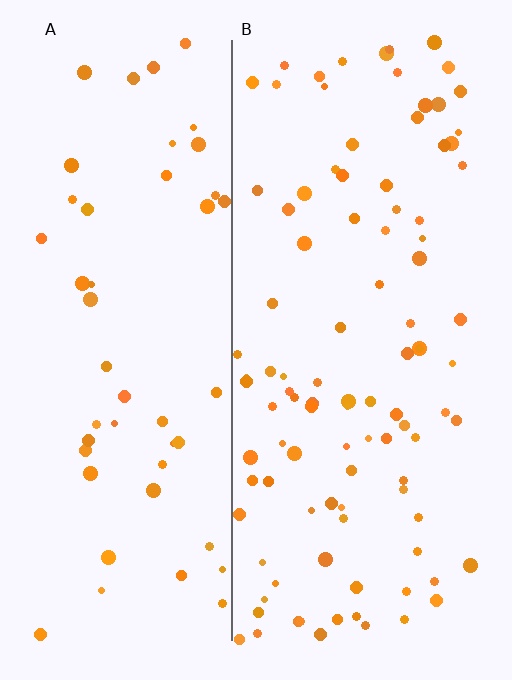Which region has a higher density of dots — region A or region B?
B (the right).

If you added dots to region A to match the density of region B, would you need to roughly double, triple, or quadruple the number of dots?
Approximately double.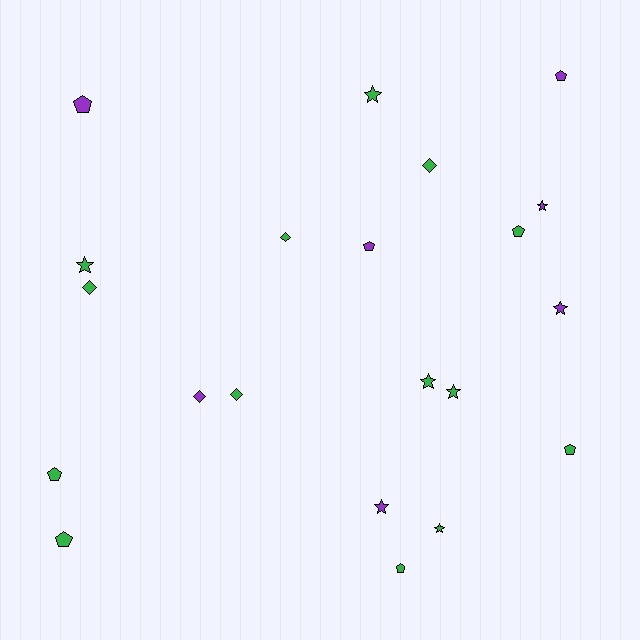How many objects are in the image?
There are 21 objects.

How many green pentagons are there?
There are 5 green pentagons.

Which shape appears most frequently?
Star, with 8 objects.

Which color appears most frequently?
Green, with 14 objects.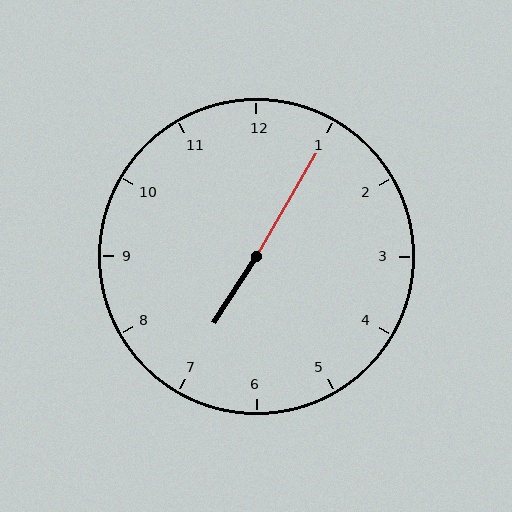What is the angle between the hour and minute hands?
Approximately 178 degrees.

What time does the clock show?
7:05.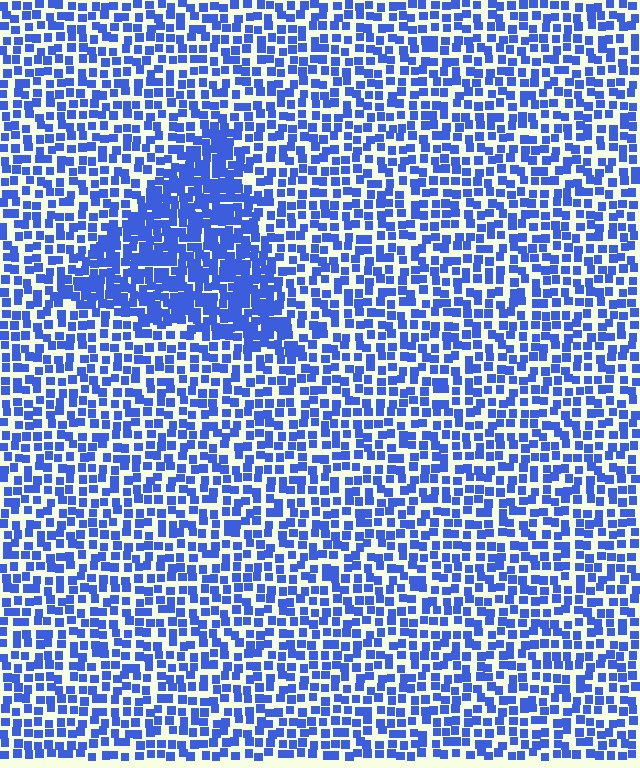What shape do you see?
I see a triangle.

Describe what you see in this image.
The image contains small blue elements arranged at two different densities. A triangle-shaped region is visible where the elements are more densely packed than the surrounding area.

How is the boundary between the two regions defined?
The boundary is defined by a change in element density (approximately 1.9x ratio). All elements are the same color, size, and shape.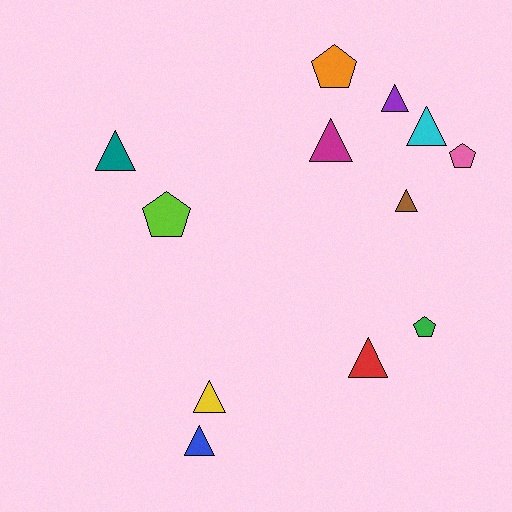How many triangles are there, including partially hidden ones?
There are 8 triangles.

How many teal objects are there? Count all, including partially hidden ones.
There is 1 teal object.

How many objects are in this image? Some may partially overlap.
There are 12 objects.